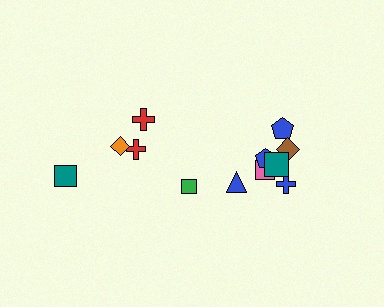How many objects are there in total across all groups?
There are 12 objects.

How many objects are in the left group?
There are 5 objects.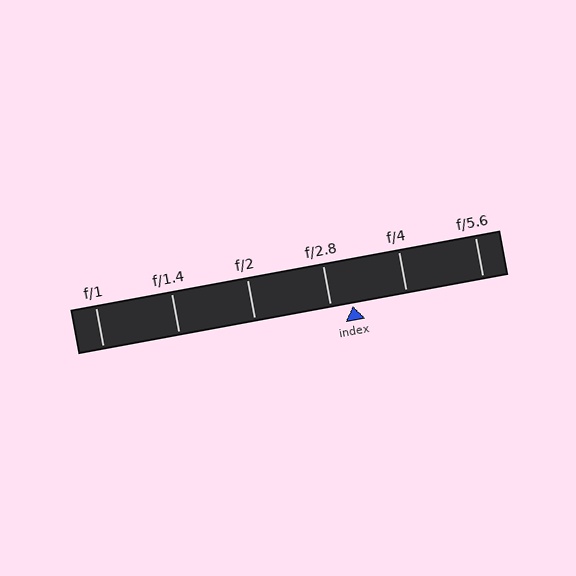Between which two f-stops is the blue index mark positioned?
The index mark is between f/2.8 and f/4.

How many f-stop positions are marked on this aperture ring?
There are 6 f-stop positions marked.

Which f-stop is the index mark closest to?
The index mark is closest to f/2.8.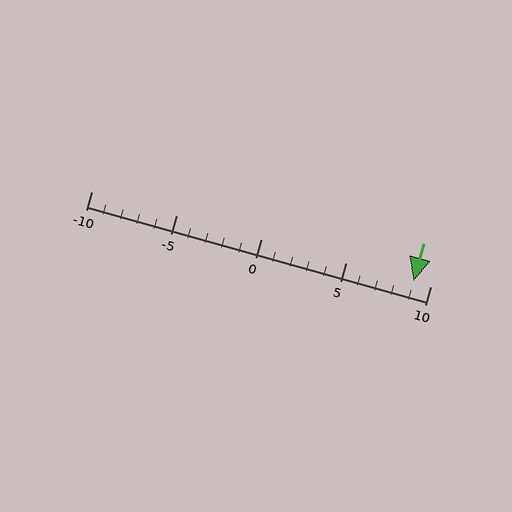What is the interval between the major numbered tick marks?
The major tick marks are spaced 5 units apart.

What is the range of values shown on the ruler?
The ruler shows values from -10 to 10.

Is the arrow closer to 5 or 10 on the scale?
The arrow is closer to 10.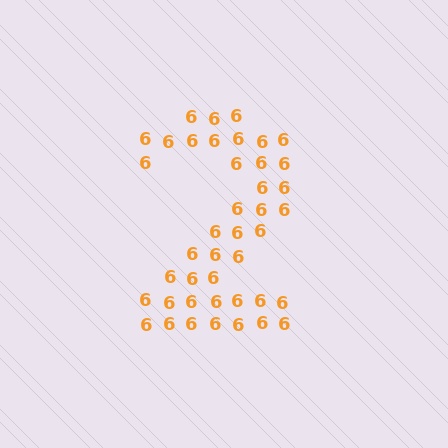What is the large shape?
The large shape is the digit 2.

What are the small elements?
The small elements are digit 6's.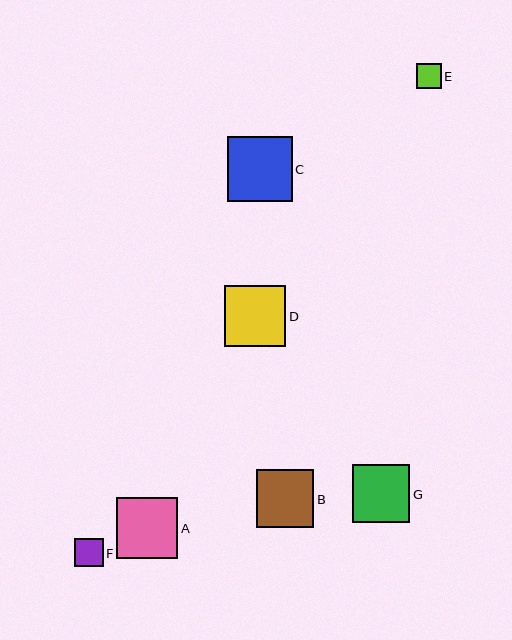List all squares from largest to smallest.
From largest to smallest: C, D, A, B, G, F, E.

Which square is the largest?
Square C is the largest with a size of approximately 65 pixels.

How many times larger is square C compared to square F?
Square C is approximately 2.3 times the size of square F.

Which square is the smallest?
Square E is the smallest with a size of approximately 25 pixels.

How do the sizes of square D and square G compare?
Square D and square G are approximately the same size.